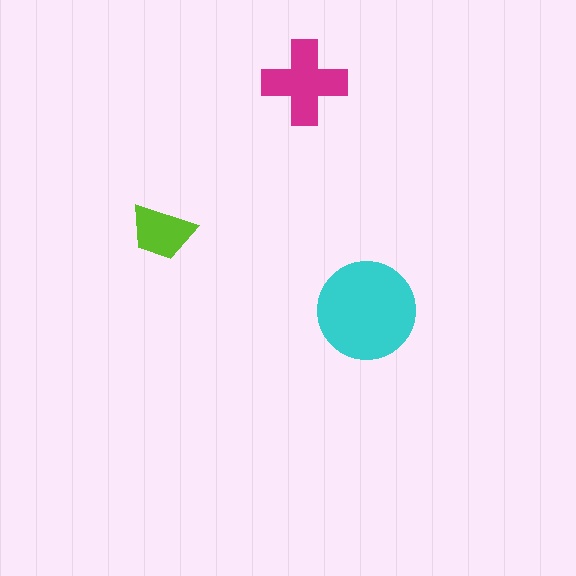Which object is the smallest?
The lime trapezoid.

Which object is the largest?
The cyan circle.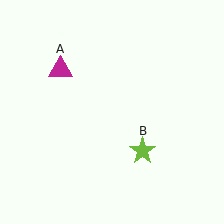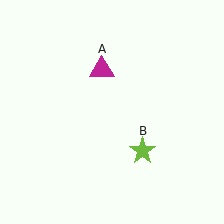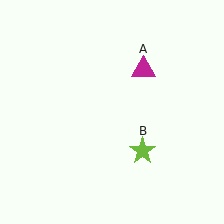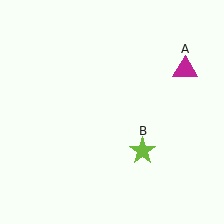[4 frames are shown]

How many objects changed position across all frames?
1 object changed position: magenta triangle (object A).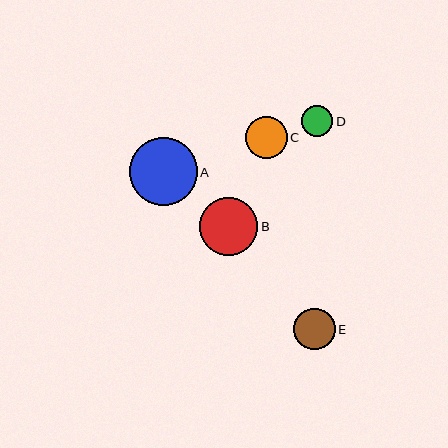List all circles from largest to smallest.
From largest to smallest: A, B, C, E, D.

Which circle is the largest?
Circle A is the largest with a size of approximately 68 pixels.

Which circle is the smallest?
Circle D is the smallest with a size of approximately 31 pixels.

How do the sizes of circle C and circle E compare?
Circle C and circle E are approximately the same size.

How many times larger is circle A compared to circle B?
Circle A is approximately 1.2 times the size of circle B.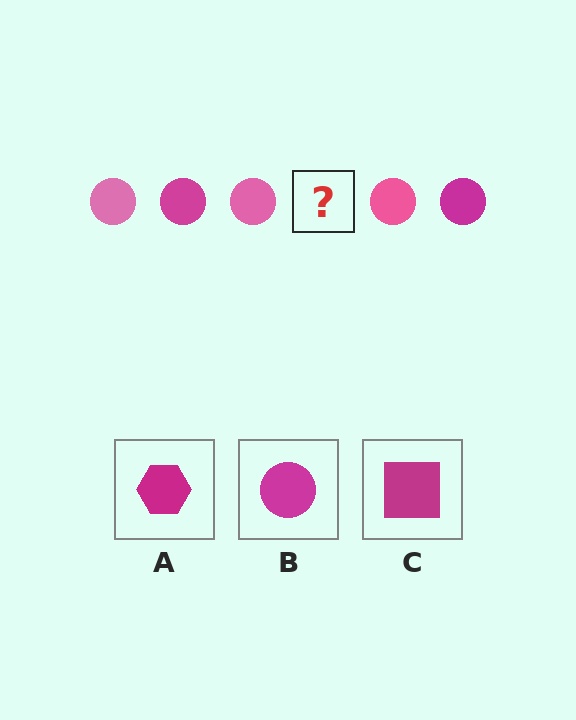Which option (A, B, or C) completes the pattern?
B.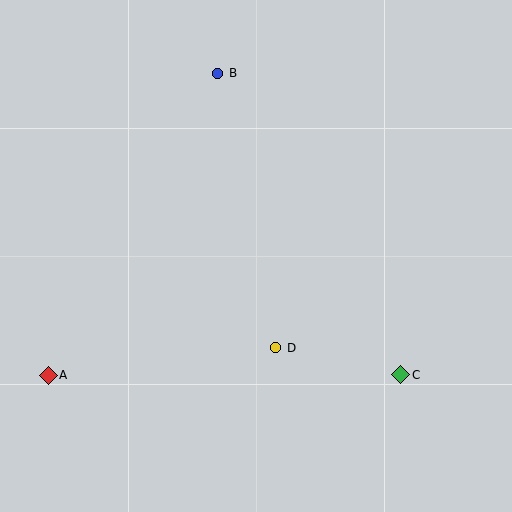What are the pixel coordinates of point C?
Point C is at (401, 375).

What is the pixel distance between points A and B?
The distance between A and B is 346 pixels.